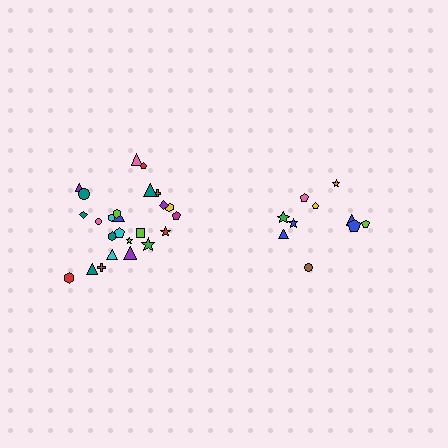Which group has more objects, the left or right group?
The left group.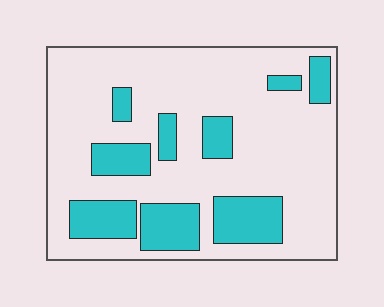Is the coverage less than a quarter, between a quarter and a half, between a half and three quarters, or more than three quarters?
Less than a quarter.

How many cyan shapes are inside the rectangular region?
9.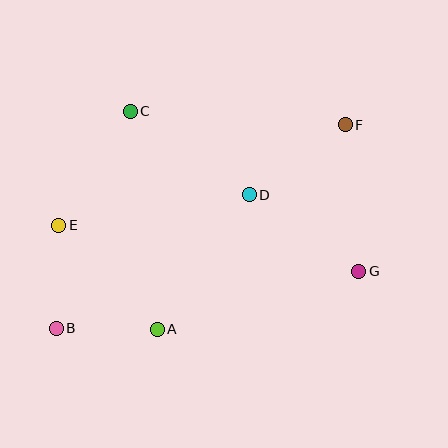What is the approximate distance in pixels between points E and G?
The distance between E and G is approximately 303 pixels.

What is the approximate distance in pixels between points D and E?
The distance between D and E is approximately 193 pixels.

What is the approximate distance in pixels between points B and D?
The distance between B and D is approximately 235 pixels.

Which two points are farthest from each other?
Points B and F are farthest from each other.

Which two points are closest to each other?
Points A and B are closest to each other.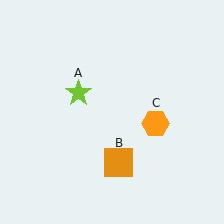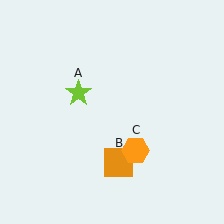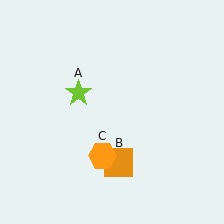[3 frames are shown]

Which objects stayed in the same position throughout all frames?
Lime star (object A) and orange square (object B) remained stationary.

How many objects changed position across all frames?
1 object changed position: orange hexagon (object C).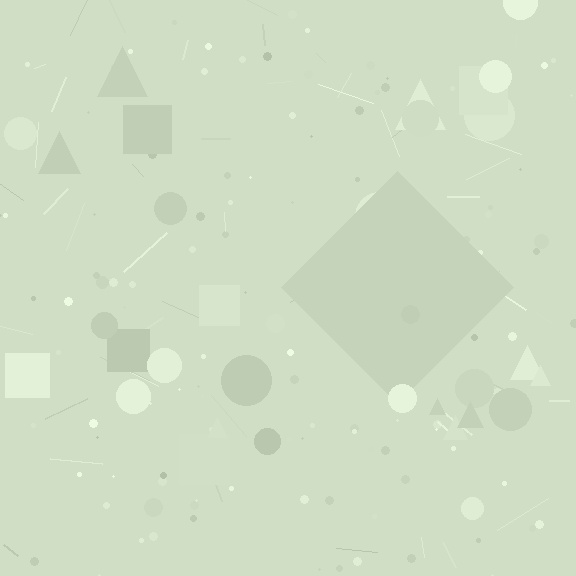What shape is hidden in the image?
A diamond is hidden in the image.